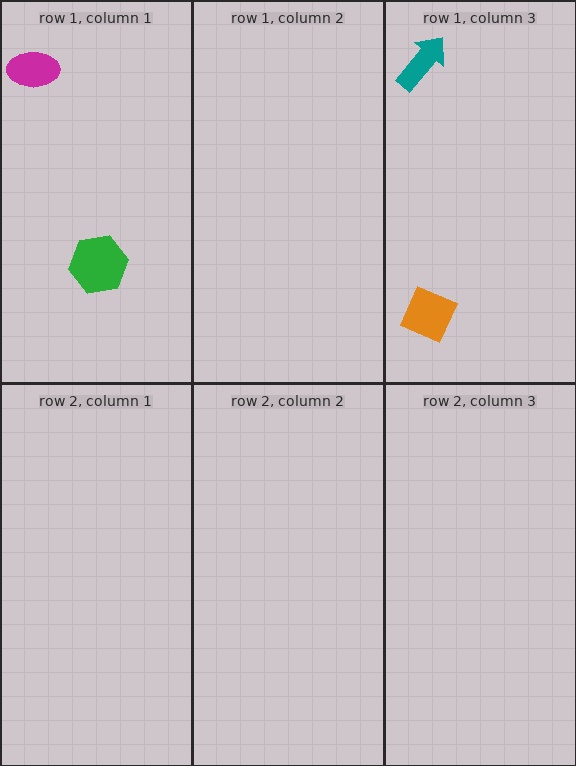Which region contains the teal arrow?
The row 1, column 3 region.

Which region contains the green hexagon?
The row 1, column 1 region.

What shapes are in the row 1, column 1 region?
The magenta ellipse, the green hexagon.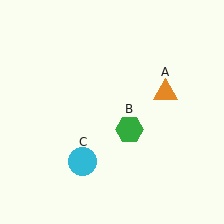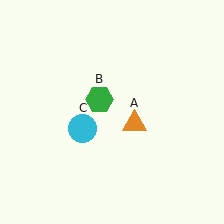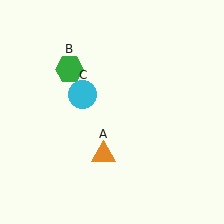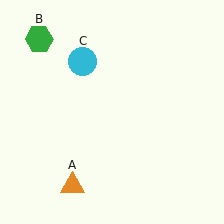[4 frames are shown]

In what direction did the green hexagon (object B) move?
The green hexagon (object B) moved up and to the left.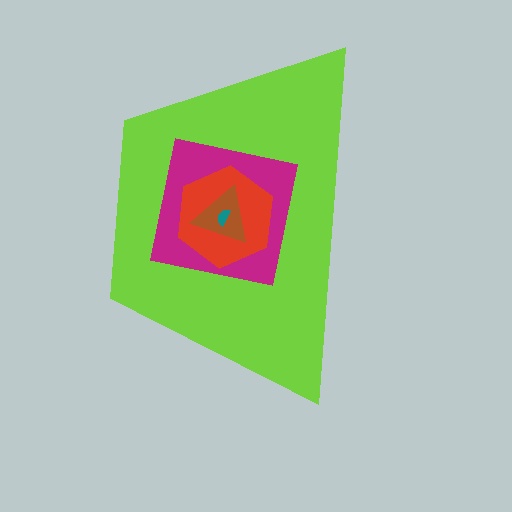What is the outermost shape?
The lime trapezoid.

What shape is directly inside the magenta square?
The red hexagon.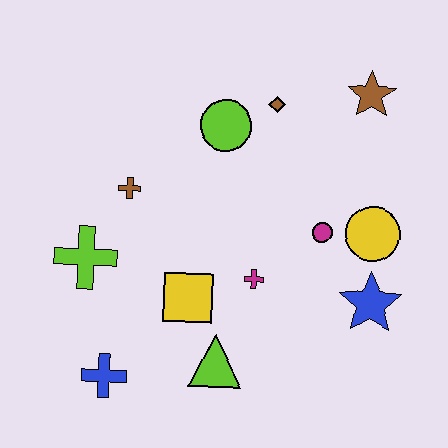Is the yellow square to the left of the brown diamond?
Yes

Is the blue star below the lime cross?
Yes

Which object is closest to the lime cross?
The brown cross is closest to the lime cross.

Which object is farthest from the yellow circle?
The blue cross is farthest from the yellow circle.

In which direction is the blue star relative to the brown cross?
The blue star is to the right of the brown cross.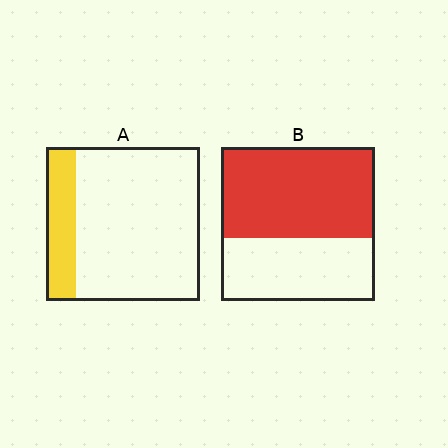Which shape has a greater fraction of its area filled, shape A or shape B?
Shape B.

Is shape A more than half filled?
No.